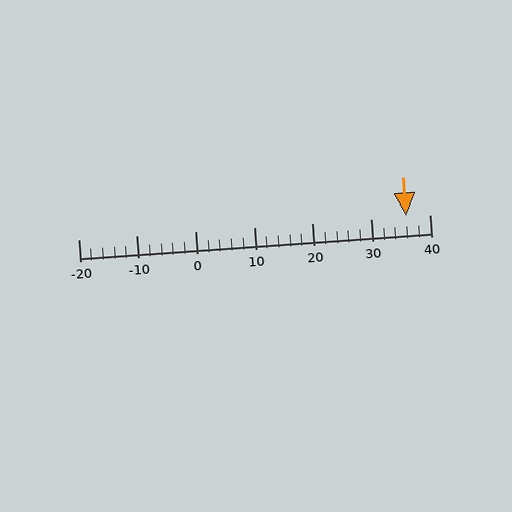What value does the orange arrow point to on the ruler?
The orange arrow points to approximately 36.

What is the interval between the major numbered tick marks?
The major tick marks are spaced 10 units apart.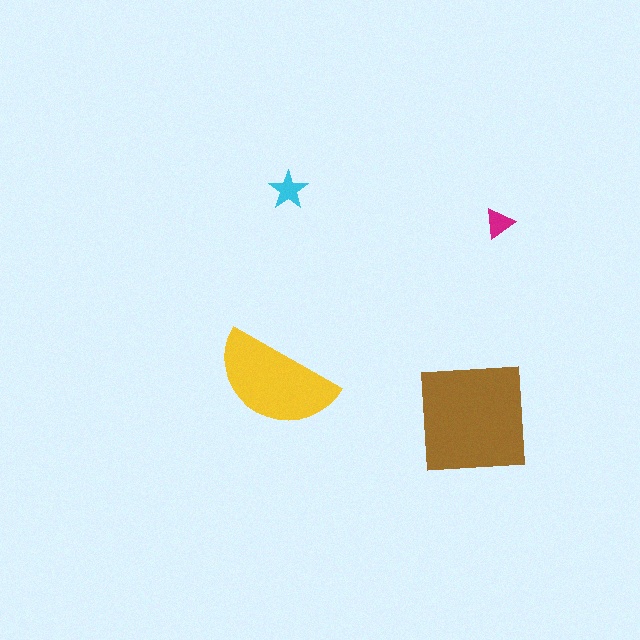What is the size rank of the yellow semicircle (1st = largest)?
2nd.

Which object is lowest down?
The brown square is bottommost.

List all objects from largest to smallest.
The brown square, the yellow semicircle, the cyan star, the magenta triangle.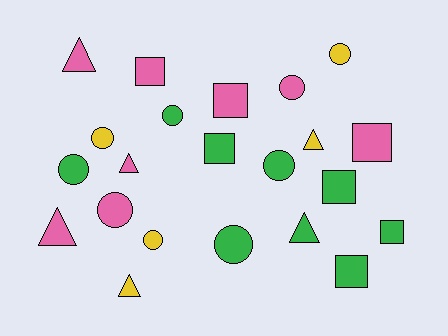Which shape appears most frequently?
Circle, with 9 objects.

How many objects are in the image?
There are 22 objects.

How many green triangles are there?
There is 1 green triangle.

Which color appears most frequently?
Green, with 9 objects.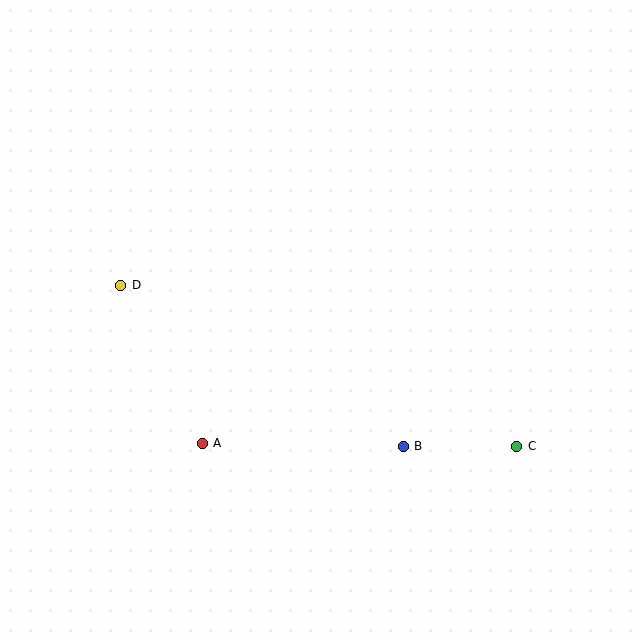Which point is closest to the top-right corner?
Point C is closest to the top-right corner.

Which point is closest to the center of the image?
Point B at (403, 446) is closest to the center.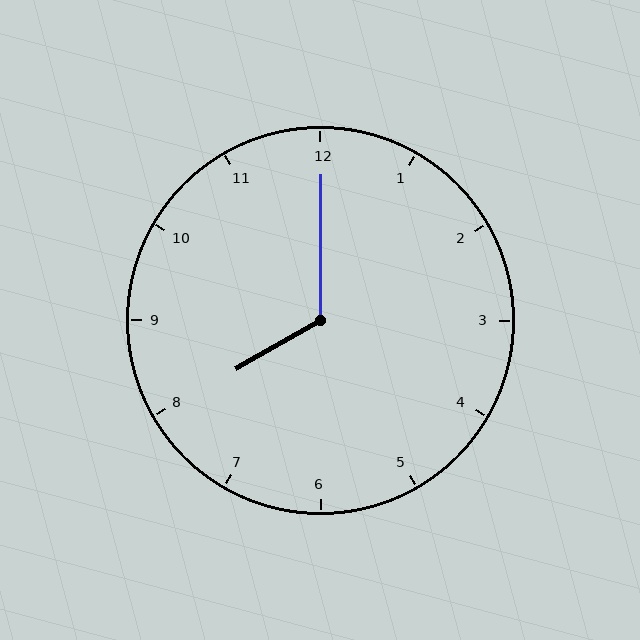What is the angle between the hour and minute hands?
Approximately 120 degrees.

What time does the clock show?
8:00.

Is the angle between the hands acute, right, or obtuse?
It is obtuse.